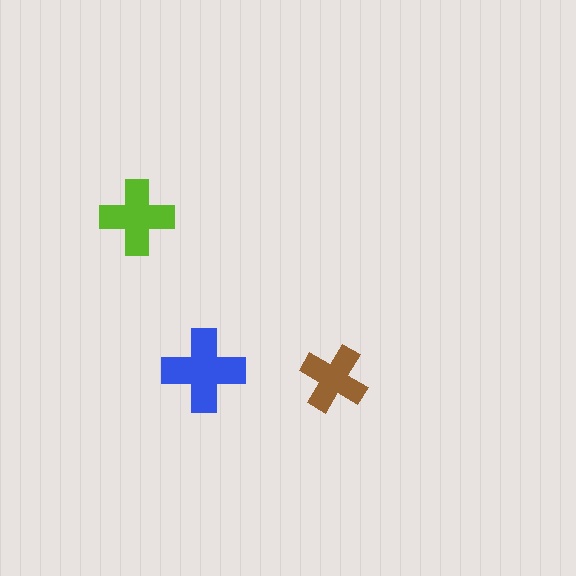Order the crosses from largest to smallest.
the blue one, the lime one, the brown one.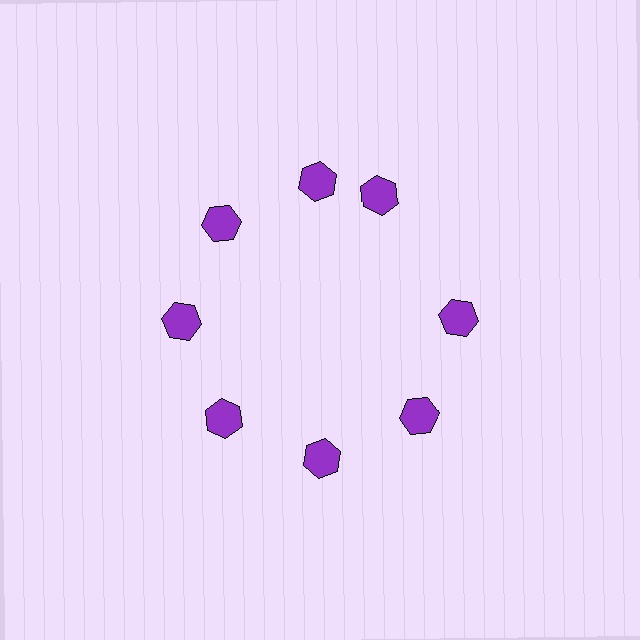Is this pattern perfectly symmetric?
No. The 8 purple hexagons are arranged in a ring, but one element near the 2 o'clock position is rotated out of alignment along the ring, breaking the 8-fold rotational symmetry.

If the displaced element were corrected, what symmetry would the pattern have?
It would have 8-fold rotational symmetry — the pattern would map onto itself every 45 degrees.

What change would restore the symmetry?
The symmetry would be restored by rotating it back into even spacing with its neighbors so that all 8 hexagons sit at equal angles and equal distance from the center.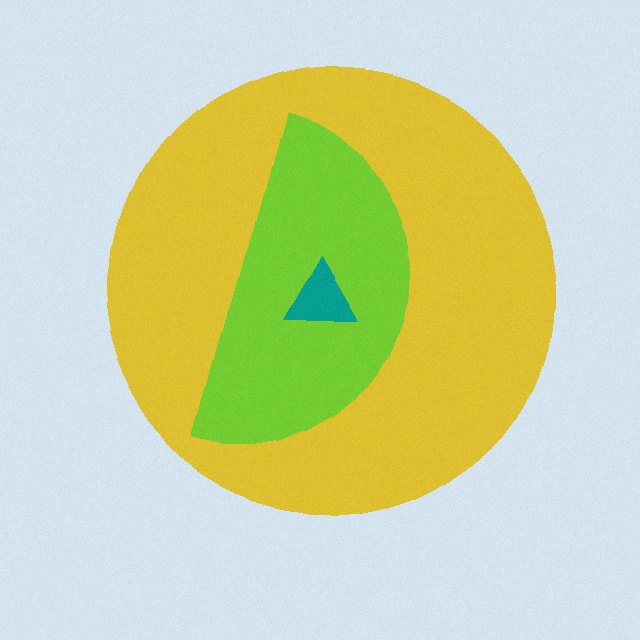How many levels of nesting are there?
3.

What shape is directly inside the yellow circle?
The lime semicircle.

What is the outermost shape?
The yellow circle.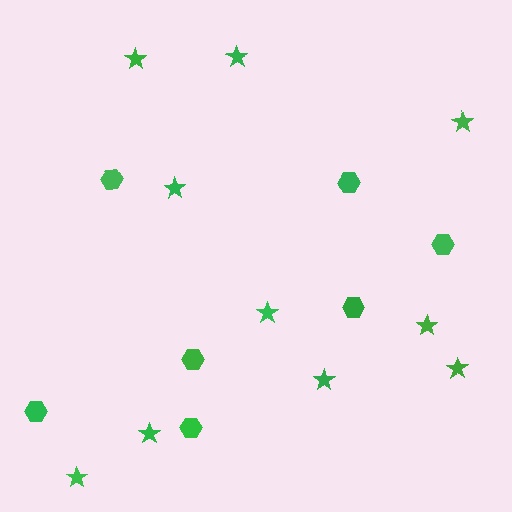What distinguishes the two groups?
There are 2 groups: one group of hexagons (7) and one group of stars (10).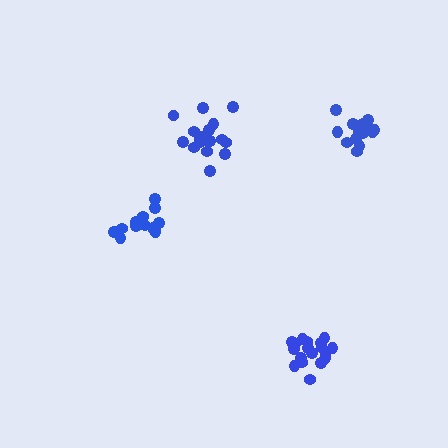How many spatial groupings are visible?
There are 4 spatial groupings.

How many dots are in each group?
Group 1: 18 dots, Group 2: 18 dots, Group 3: 15 dots, Group 4: 15 dots (66 total).